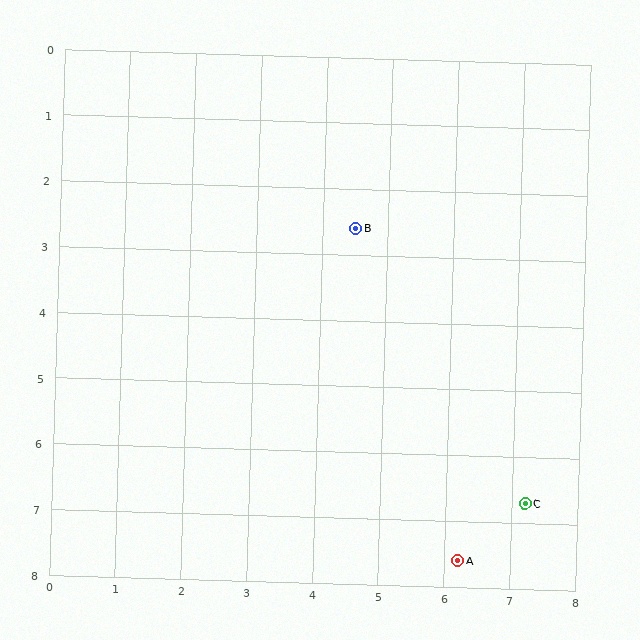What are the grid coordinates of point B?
Point B is at approximately (4.5, 2.6).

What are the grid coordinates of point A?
Point A is at approximately (6.2, 7.6).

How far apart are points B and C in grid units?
Points B and C are about 4.9 grid units apart.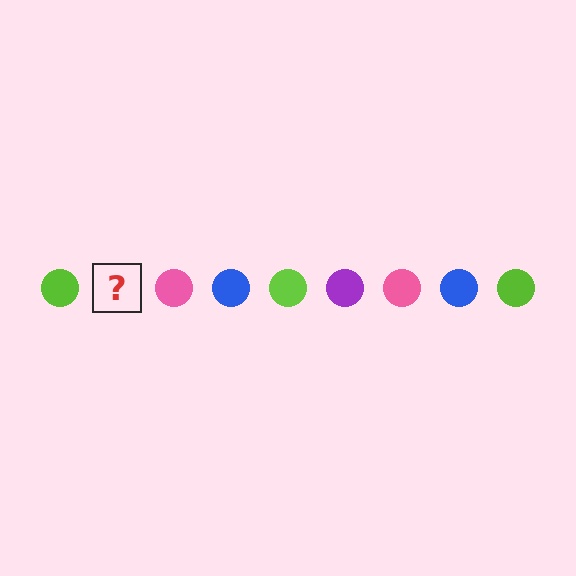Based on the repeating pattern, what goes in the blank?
The blank should be a purple circle.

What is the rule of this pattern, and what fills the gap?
The rule is that the pattern cycles through lime, purple, pink, blue circles. The gap should be filled with a purple circle.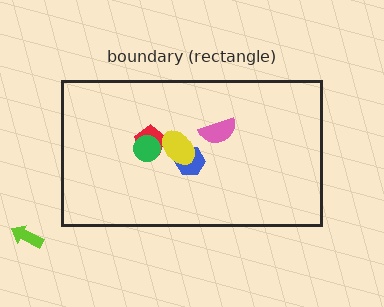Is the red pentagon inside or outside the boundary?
Inside.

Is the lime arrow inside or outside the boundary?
Outside.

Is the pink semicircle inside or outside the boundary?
Inside.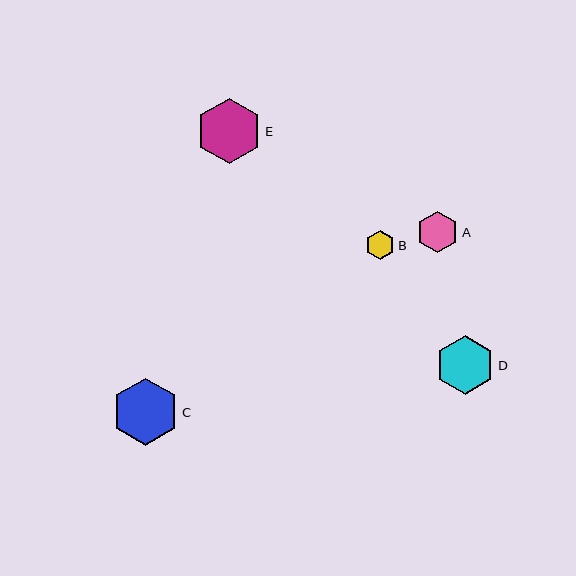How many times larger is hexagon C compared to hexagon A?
Hexagon C is approximately 1.6 times the size of hexagon A.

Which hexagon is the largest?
Hexagon C is the largest with a size of approximately 67 pixels.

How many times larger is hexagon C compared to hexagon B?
Hexagon C is approximately 2.3 times the size of hexagon B.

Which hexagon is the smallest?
Hexagon B is the smallest with a size of approximately 29 pixels.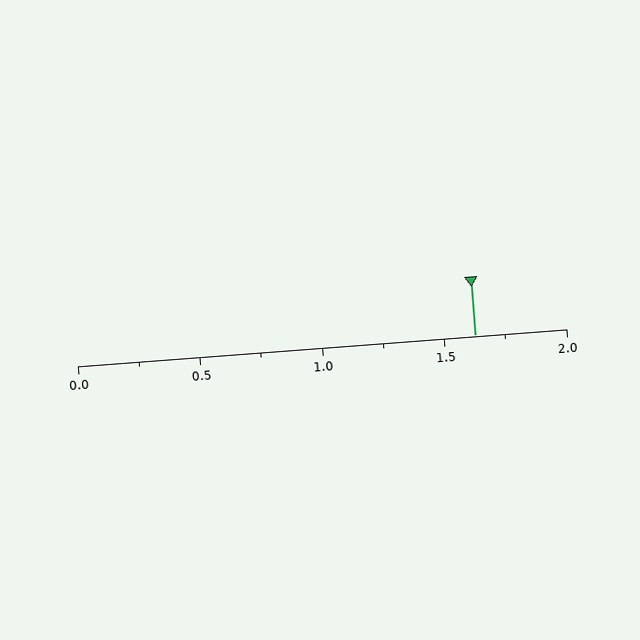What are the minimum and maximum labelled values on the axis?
The axis runs from 0.0 to 2.0.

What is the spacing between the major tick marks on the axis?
The major ticks are spaced 0.5 apart.